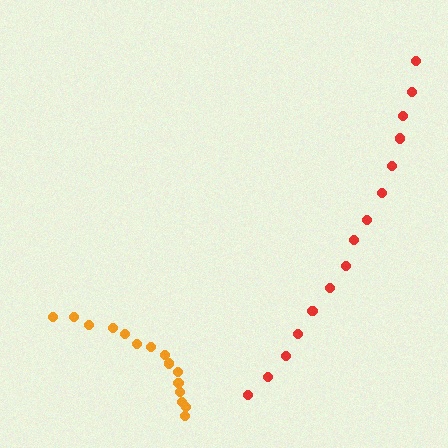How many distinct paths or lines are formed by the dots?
There are 2 distinct paths.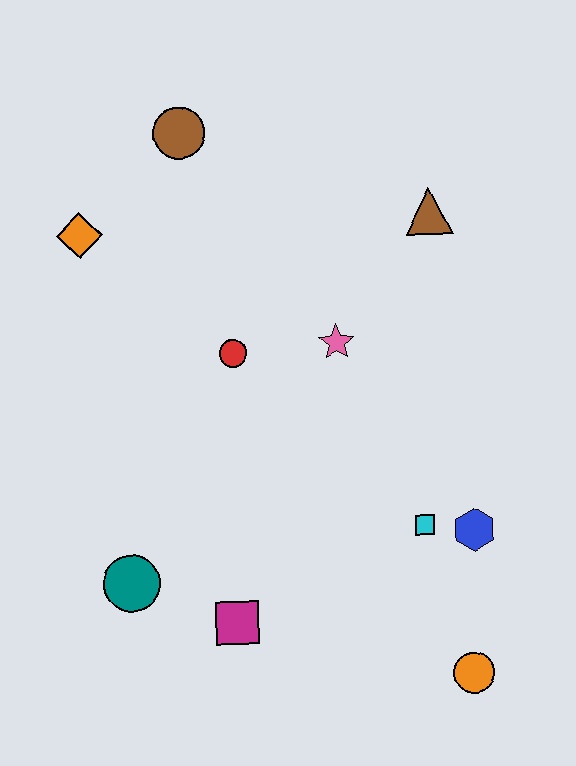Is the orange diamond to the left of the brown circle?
Yes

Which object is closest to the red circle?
The pink star is closest to the red circle.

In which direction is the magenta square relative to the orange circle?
The magenta square is to the left of the orange circle.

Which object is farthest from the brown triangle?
The teal circle is farthest from the brown triangle.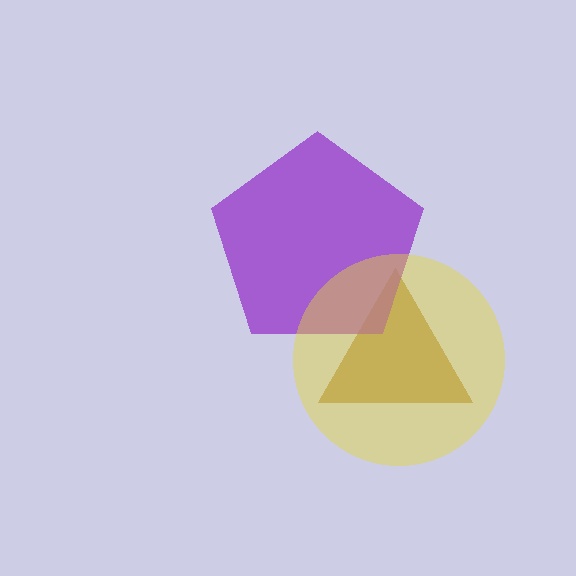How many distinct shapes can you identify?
There are 3 distinct shapes: a brown triangle, a purple pentagon, a yellow circle.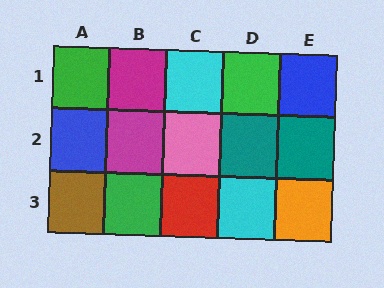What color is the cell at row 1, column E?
Blue.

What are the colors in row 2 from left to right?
Blue, magenta, pink, teal, teal.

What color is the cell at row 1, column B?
Magenta.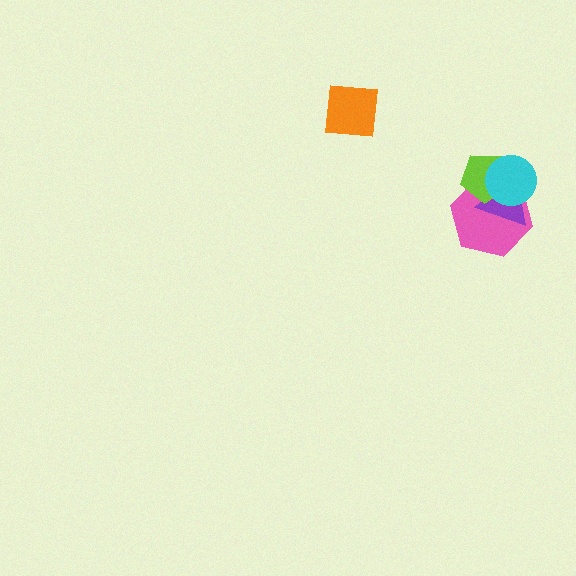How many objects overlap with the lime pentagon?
3 objects overlap with the lime pentagon.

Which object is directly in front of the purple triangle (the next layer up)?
The lime pentagon is directly in front of the purple triangle.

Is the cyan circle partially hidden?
No, no other shape covers it.